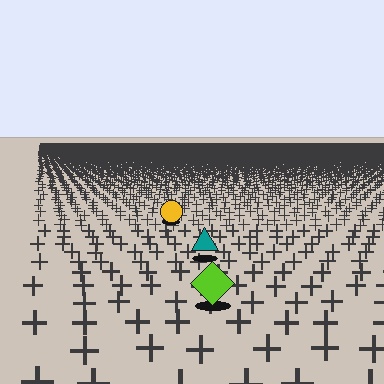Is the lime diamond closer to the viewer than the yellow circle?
Yes. The lime diamond is closer — you can tell from the texture gradient: the ground texture is coarser near it.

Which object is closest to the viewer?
The lime diamond is closest. The texture marks near it are larger and more spread out.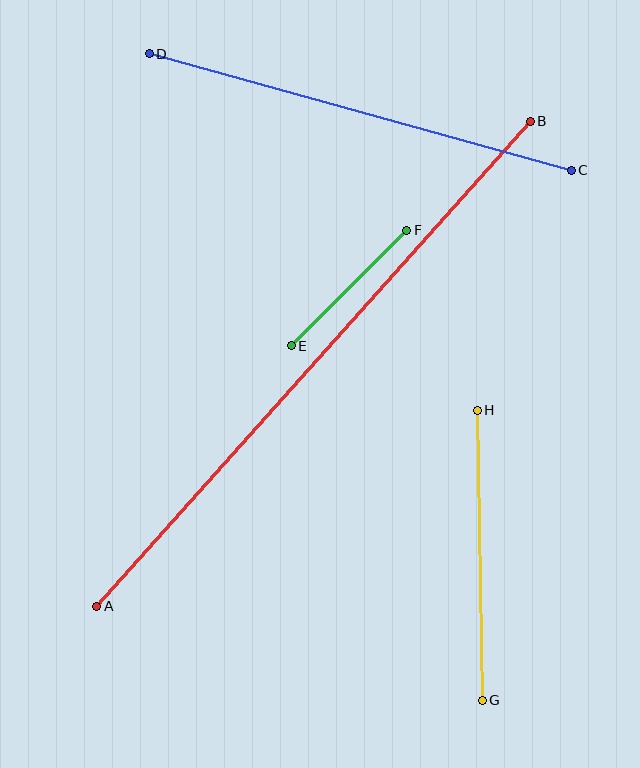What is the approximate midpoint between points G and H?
The midpoint is at approximately (480, 555) pixels.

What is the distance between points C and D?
The distance is approximately 438 pixels.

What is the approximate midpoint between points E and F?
The midpoint is at approximately (349, 288) pixels.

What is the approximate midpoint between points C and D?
The midpoint is at approximately (360, 112) pixels.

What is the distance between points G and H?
The distance is approximately 290 pixels.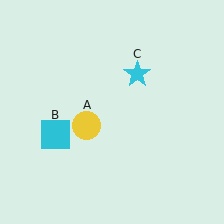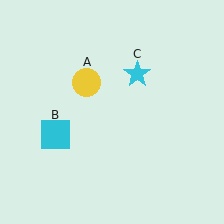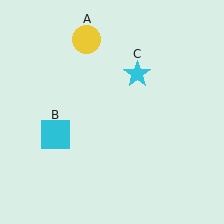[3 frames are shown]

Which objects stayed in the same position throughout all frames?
Cyan square (object B) and cyan star (object C) remained stationary.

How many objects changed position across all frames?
1 object changed position: yellow circle (object A).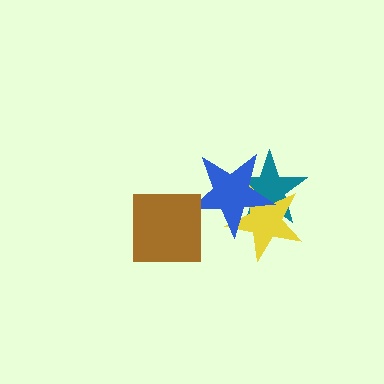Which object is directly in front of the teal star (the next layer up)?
The yellow star is directly in front of the teal star.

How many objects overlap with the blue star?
2 objects overlap with the blue star.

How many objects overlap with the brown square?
0 objects overlap with the brown square.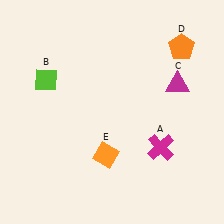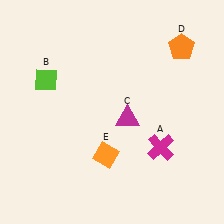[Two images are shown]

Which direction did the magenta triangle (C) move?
The magenta triangle (C) moved left.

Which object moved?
The magenta triangle (C) moved left.